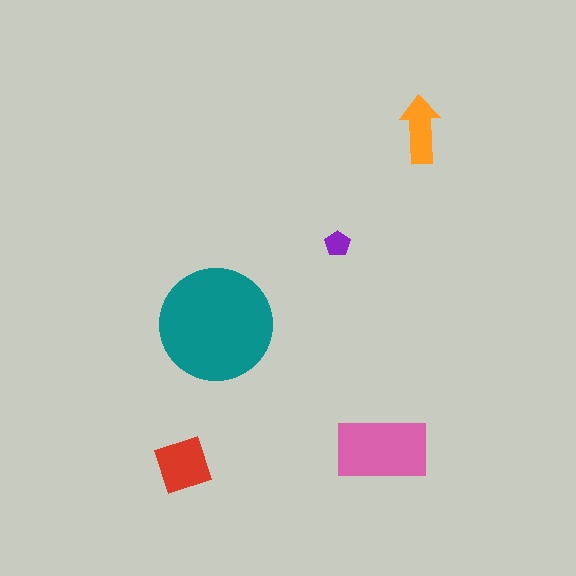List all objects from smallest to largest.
The purple pentagon, the orange arrow, the red square, the pink rectangle, the teal circle.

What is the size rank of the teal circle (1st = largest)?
1st.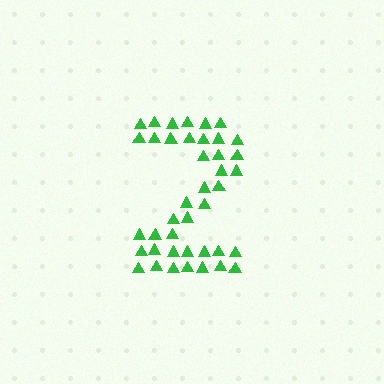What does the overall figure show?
The overall figure shows the digit 2.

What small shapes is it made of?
It is made of small triangles.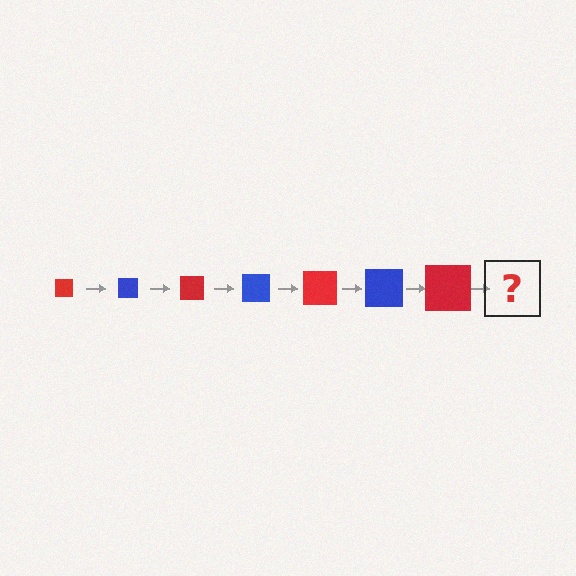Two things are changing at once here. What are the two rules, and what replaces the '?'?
The two rules are that the square grows larger each step and the color cycles through red and blue. The '?' should be a blue square, larger than the previous one.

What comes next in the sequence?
The next element should be a blue square, larger than the previous one.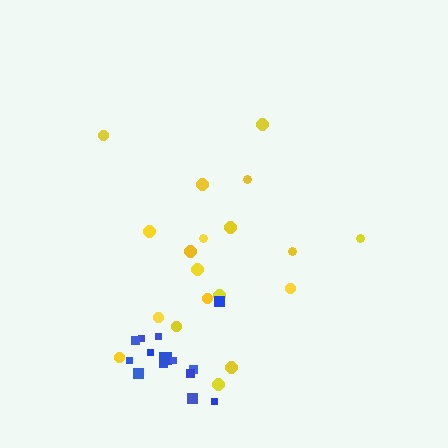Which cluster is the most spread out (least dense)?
Yellow.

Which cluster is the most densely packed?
Blue.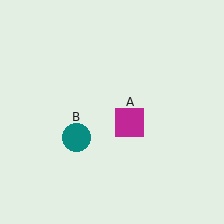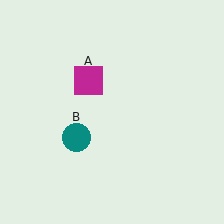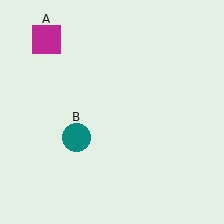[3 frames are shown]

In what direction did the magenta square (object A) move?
The magenta square (object A) moved up and to the left.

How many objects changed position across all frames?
1 object changed position: magenta square (object A).